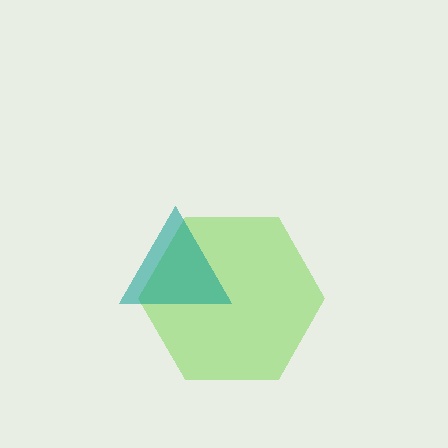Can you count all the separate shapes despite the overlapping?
Yes, there are 2 separate shapes.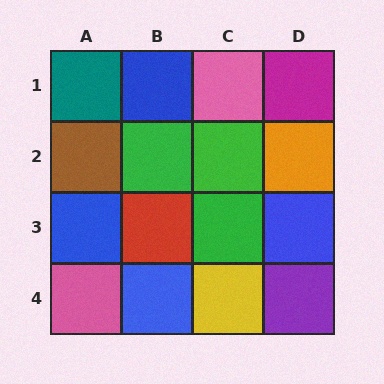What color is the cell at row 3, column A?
Blue.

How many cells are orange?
1 cell is orange.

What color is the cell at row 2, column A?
Brown.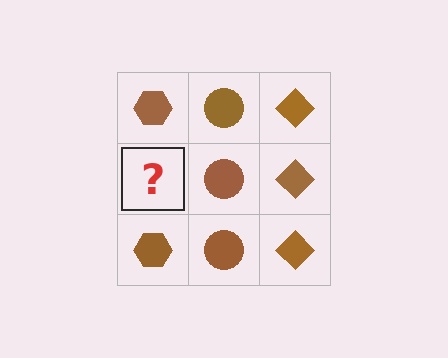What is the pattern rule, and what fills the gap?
The rule is that each column has a consistent shape. The gap should be filled with a brown hexagon.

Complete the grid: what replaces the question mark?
The question mark should be replaced with a brown hexagon.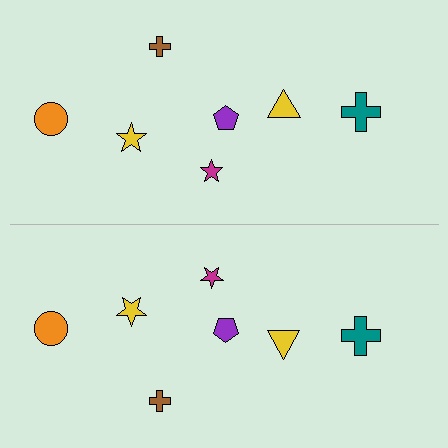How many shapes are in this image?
There are 14 shapes in this image.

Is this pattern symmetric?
Yes, this pattern has bilateral (reflection) symmetry.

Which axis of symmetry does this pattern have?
The pattern has a horizontal axis of symmetry running through the center of the image.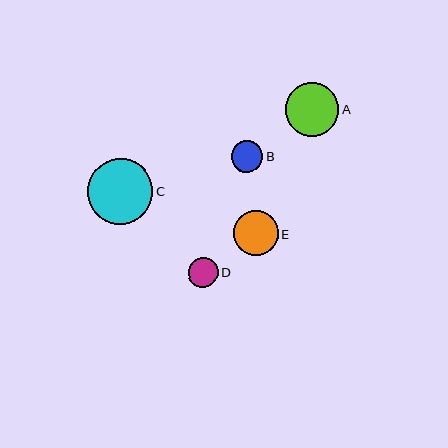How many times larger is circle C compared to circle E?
Circle C is approximately 1.5 times the size of circle E.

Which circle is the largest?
Circle C is the largest with a size of approximately 65 pixels.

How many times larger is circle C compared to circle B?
Circle C is approximately 2.1 times the size of circle B.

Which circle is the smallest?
Circle D is the smallest with a size of approximately 30 pixels.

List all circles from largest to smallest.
From largest to smallest: C, A, E, B, D.